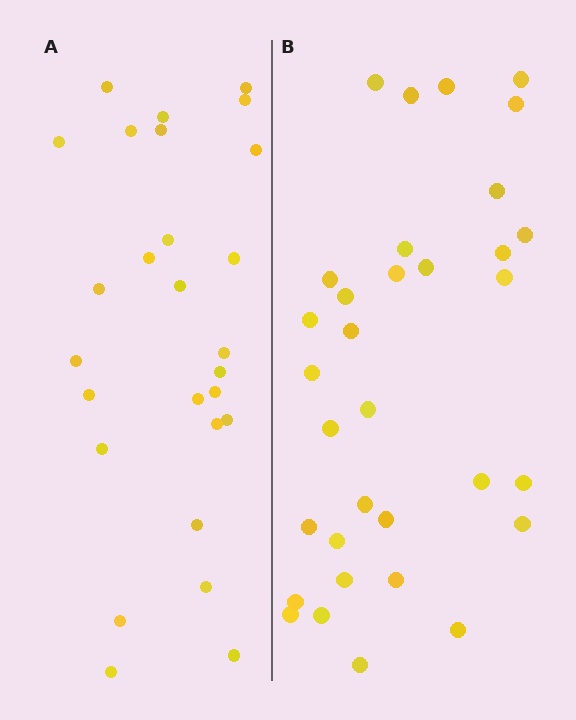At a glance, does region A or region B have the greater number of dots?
Region B (the right region) has more dots.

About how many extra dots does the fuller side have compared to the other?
Region B has about 6 more dots than region A.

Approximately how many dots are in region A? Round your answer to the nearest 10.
About 30 dots. (The exact count is 27, which rounds to 30.)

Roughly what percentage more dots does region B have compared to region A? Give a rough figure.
About 20% more.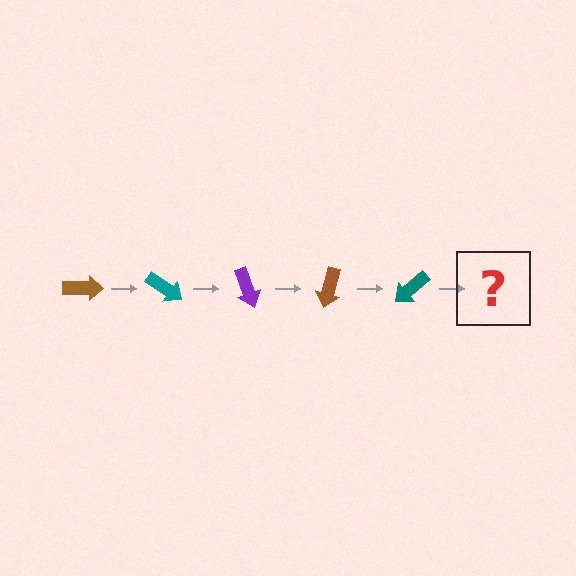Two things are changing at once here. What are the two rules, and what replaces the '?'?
The two rules are that it rotates 35 degrees each step and the color cycles through brown, teal, and purple. The '?' should be a purple arrow, rotated 175 degrees from the start.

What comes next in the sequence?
The next element should be a purple arrow, rotated 175 degrees from the start.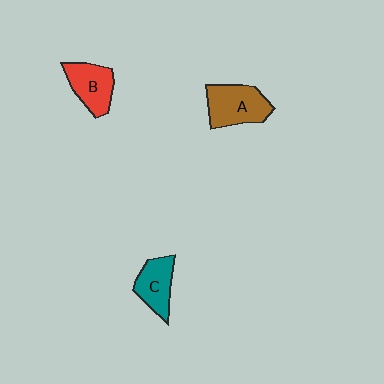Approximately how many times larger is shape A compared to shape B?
Approximately 1.2 times.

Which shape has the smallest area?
Shape C (teal).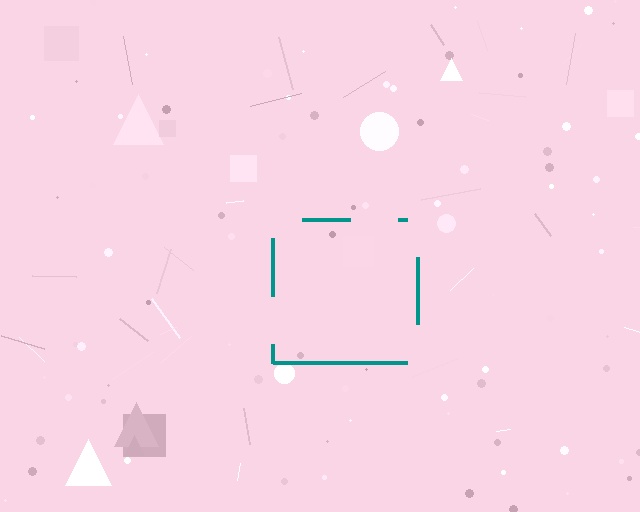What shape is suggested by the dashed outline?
The dashed outline suggests a square.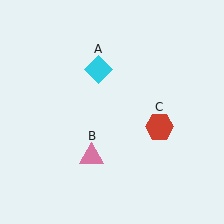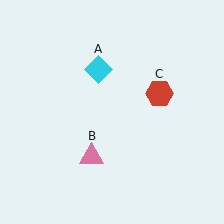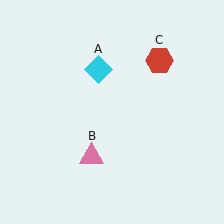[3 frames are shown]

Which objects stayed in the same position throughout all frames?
Cyan diamond (object A) and pink triangle (object B) remained stationary.